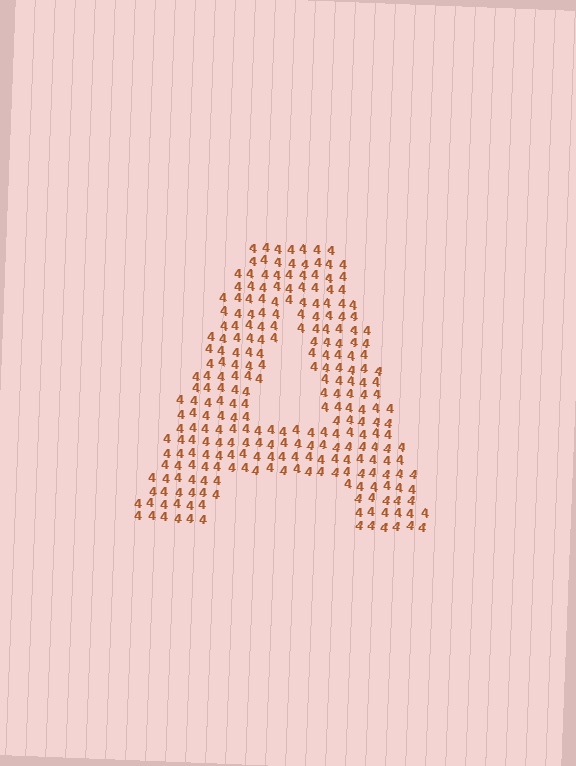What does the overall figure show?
The overall figure shows the letter A.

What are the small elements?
The small elements are digit 4's.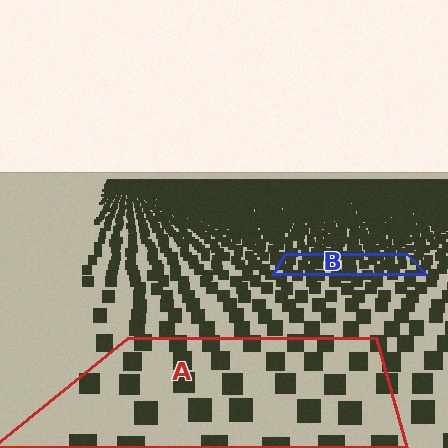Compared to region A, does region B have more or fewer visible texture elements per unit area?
Region B has more texture elements per unit area — they are packed more densely because it is farther away.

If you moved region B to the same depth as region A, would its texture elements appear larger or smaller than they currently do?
They would appear larger. At a closer depth, the same texture elements are projected at a bigger on-screen size.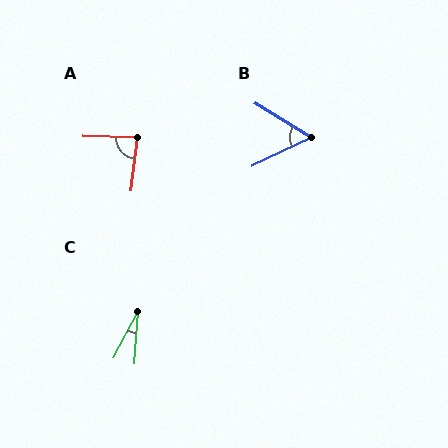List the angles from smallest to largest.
C (25°), B (58°), A (85°).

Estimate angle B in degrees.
Approximately 58 degrees.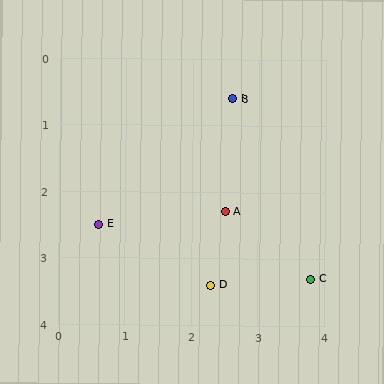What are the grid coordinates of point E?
Point E is at approximately (0.6, 2.5).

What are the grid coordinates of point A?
Point A is at approximately (2.5, 2.3).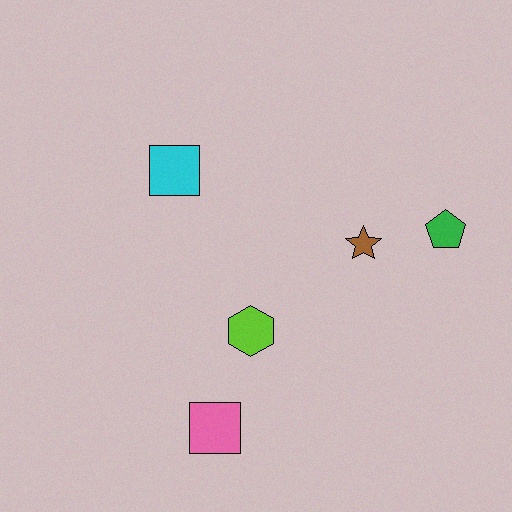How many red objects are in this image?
There are no red objects.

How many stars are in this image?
There is 1 star.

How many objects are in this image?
There are 5 objects.